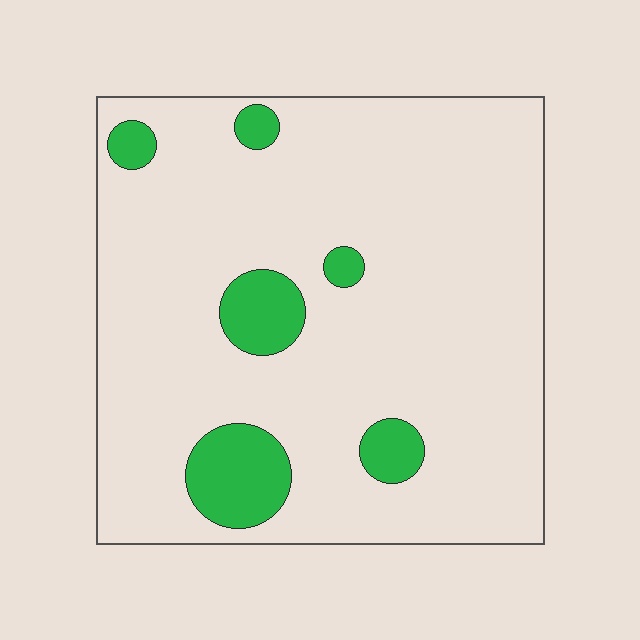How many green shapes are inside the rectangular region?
6.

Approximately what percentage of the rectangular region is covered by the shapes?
Approximately 10%.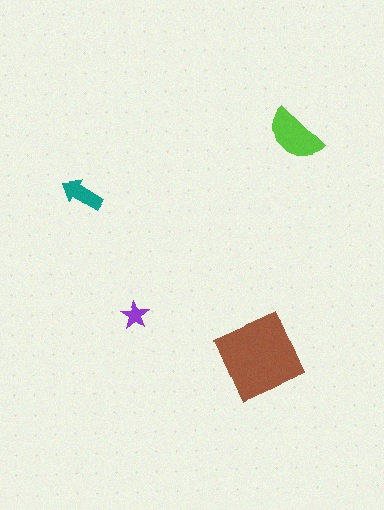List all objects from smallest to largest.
The purple star, the teal arrow, the lime semicircle, the brown diamond.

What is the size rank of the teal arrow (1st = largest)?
3rd.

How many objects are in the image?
There are 4 objects in the image.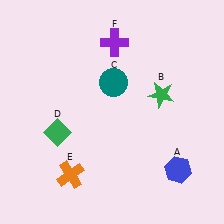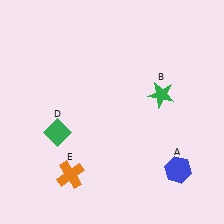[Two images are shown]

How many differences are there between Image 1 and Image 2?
There are 2 differences between the two images.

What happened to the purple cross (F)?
The purple cross (F) was removed in Image 2. It was in the top-right area of Image 1.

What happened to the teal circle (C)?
The teal circle (C) was removed in Image 2. It was in the top-right area of Image 1.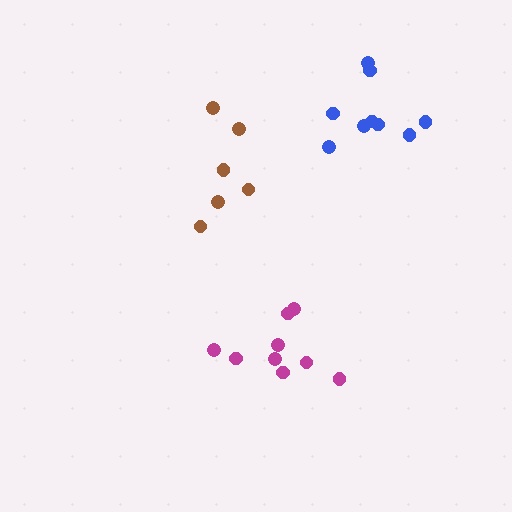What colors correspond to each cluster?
The clusters are colored: brown, magenta, blue.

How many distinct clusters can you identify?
There are 3 distinct clusters.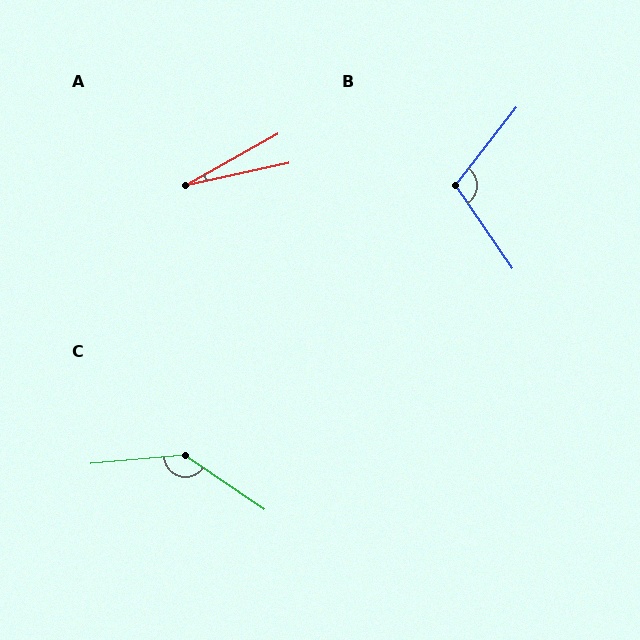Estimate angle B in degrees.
Approximately 108 degrees.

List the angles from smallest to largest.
A (17°), B (108°), C (140°).